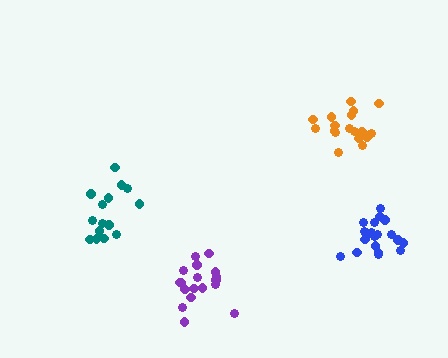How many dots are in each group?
Group 1: 19 dots, Group 2: 18 dots, Group 3: 20 dots, Group 4: 15 dots (72 total).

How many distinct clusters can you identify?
There are 4 distinct clusters.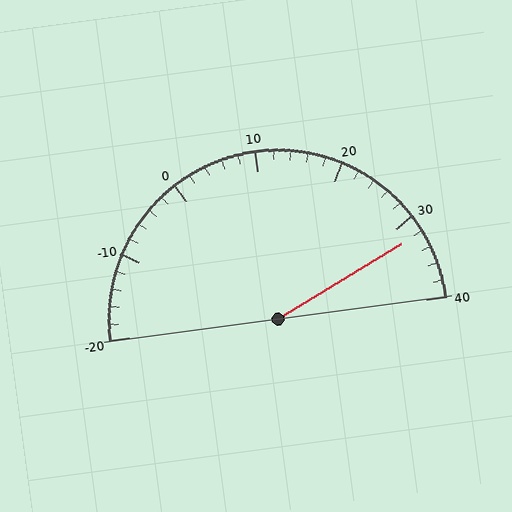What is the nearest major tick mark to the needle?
The nearest major tick mark is 30.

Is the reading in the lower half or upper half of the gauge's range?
The reading is in the upper half of the range (-20 to 40).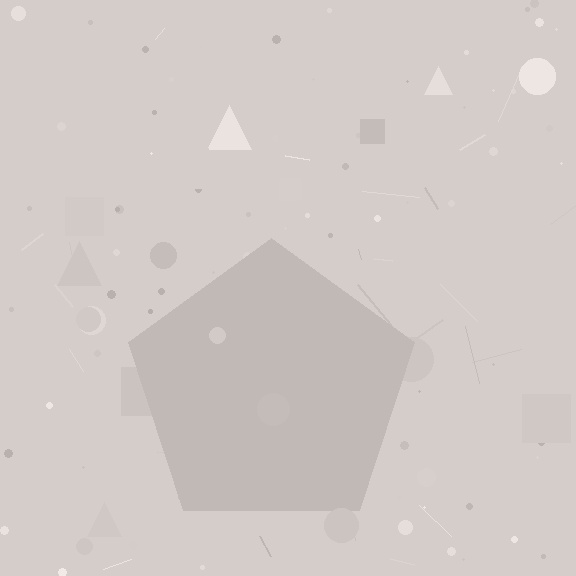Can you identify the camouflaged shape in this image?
The camouflaged shape is a pentagon.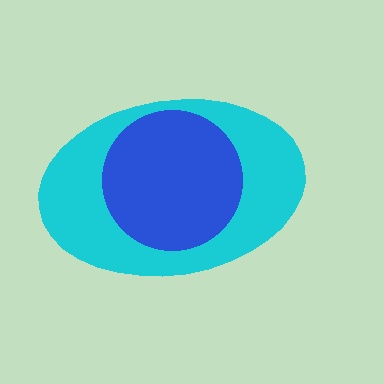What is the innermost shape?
The blue circle.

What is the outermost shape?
The cyan ellipse.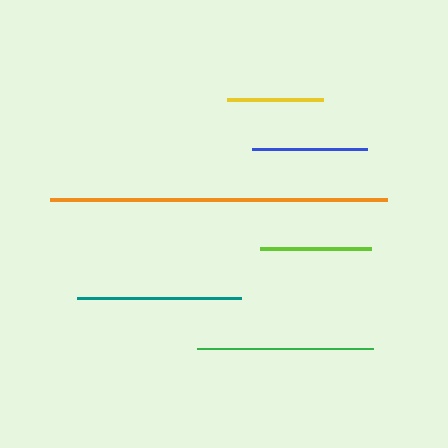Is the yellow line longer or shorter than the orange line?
The orange line is longer than the yellow line.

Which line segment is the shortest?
The yellow line is the shortest at approximately 97 pixels.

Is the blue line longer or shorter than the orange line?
The orange line is longer than the blue line.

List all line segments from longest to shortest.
From longest to shortest: orange, green, teal, blue, lime, yellow.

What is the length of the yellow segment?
The yellow segment is approximately 97 pixels long.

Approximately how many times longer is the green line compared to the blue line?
The green line is approximately 1.5 times the length of the blue line.